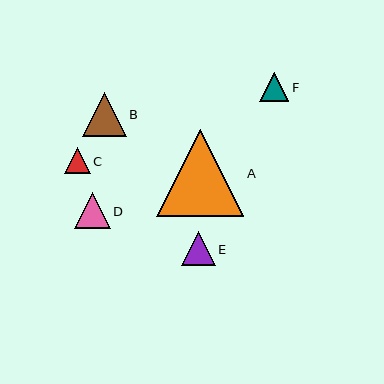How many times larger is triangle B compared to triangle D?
Triangle B is approximately 1.2 times the size of triangle D.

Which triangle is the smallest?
Triangle C is the smallest with a size of approximately 26 pixels.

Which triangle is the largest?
Triangle A is the largest with a size of approximately 87 pixels.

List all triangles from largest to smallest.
From largest to smallest: A, B, D, E, F, C.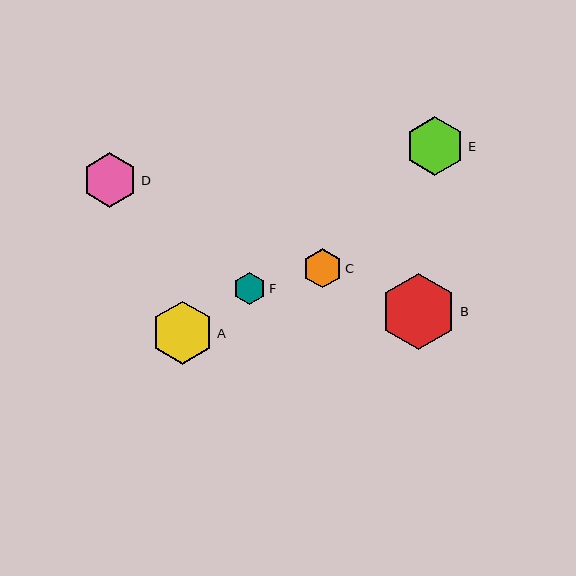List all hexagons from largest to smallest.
From largest to smallest: B, A, E, D, C, F.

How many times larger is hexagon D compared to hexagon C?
Hexagon D is approximately 1.4 times the size of hexagon C.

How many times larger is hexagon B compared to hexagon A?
Hexagon B is approximately 1.2 times the size of hexagon A.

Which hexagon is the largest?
Hexagon B is the largest with a size of approximately 76 pixels.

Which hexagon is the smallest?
Hexagon F is the smallest with a size of approximately 32 pixels.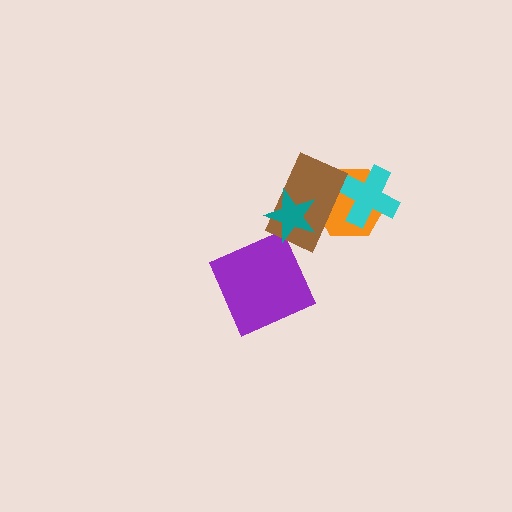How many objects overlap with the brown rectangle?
3 objects overlap with the brown rectangle.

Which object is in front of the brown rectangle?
The teal star is in front of the brown rectangle.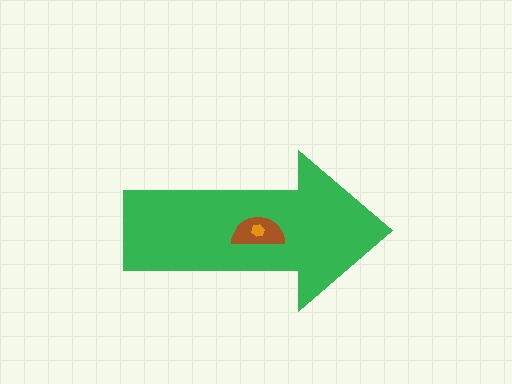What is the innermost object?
The orange hexagon.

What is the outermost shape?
The green arrow.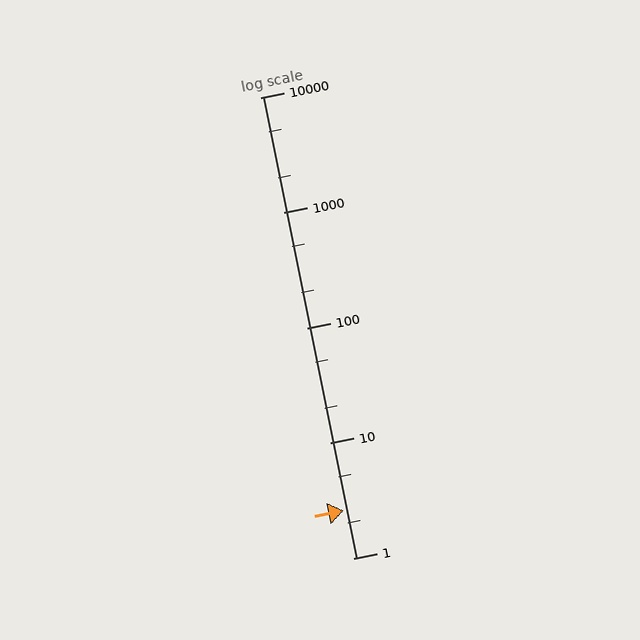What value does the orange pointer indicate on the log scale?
The pointer indicates approximately 2.6.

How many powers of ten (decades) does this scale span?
The scale spans 4 decades, from 1 to 10000.